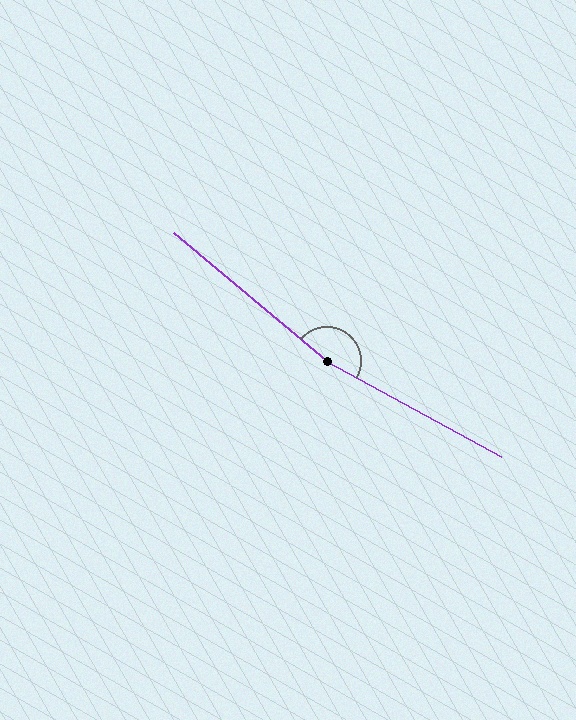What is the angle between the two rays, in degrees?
Approximately 169 degrees.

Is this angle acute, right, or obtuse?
It is obtuse.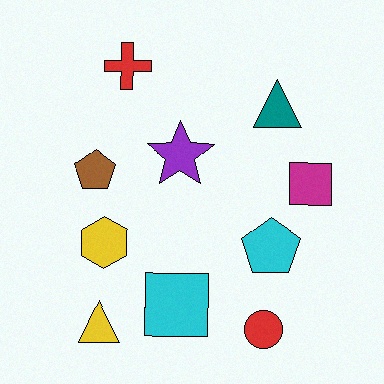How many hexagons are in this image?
There is 1 hexagon.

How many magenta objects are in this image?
There is 1 magenta object.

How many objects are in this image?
There are 10 objects.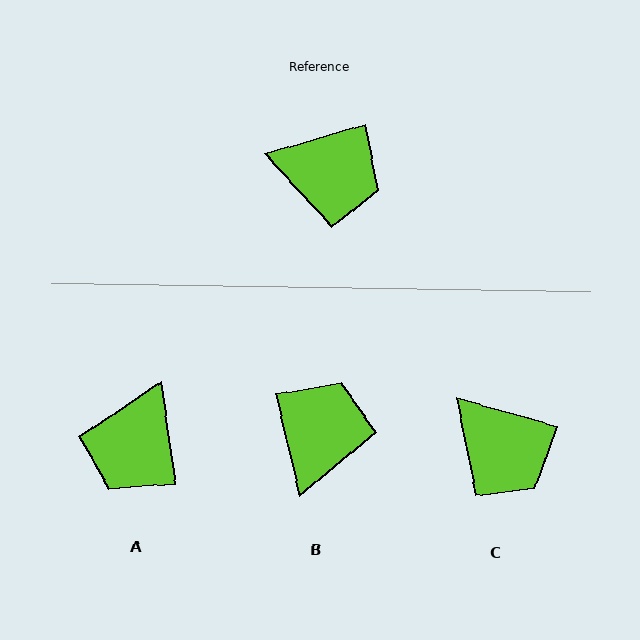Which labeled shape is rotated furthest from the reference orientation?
A, about 98 degrees away.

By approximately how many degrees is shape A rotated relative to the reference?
Approximately 98 degrees clockwise.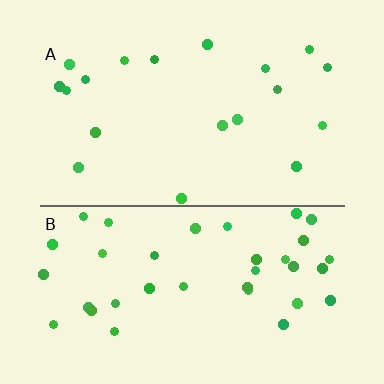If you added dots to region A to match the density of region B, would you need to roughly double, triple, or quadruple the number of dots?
Approximately double.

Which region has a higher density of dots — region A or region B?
B (the bottom).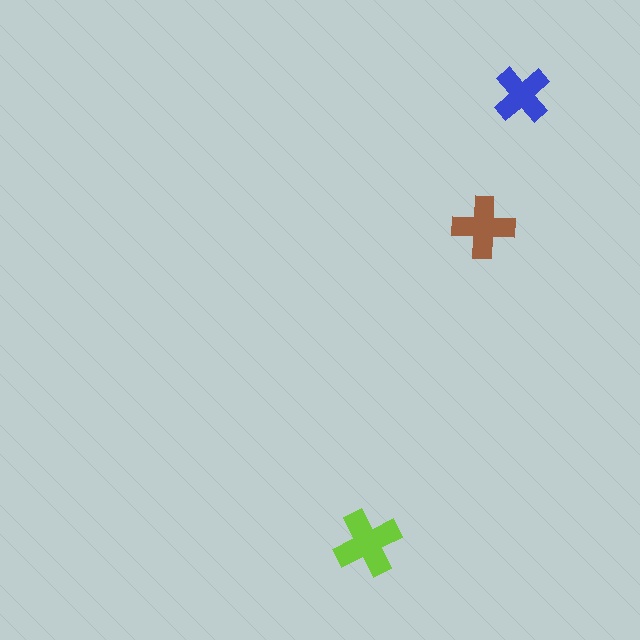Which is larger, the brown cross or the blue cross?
The brown one.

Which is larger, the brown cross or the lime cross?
The lime one.